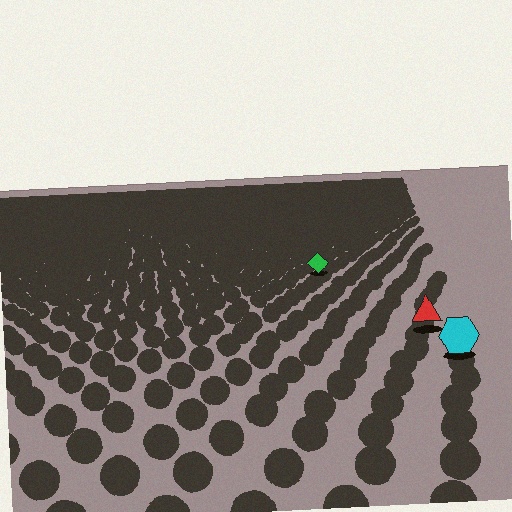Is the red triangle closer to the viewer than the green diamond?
Yes. The red triangle is closer — you can tell from the texture gradient: the ground texture is coarser near it.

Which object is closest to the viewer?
The cyan hexagon is closest. The texture marks near it are larger and more spread out.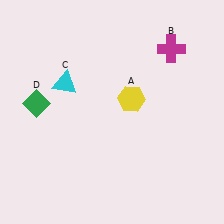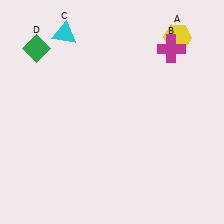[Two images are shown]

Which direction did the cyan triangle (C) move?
The cyan triangle (C) moved up.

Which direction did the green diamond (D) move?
The green diamond (D) moved up.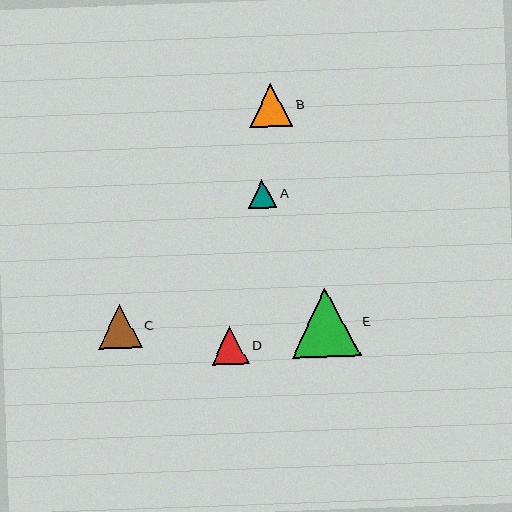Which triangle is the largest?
Triangle E is the largest with a size of approximately 69 pixels.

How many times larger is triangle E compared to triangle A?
Triangle E is approximately 2.4 times the size of triangle A.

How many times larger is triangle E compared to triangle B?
Triangle E is approximately 1.6 times the size of triangle B.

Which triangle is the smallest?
Triangle A is the smallest with a size of approximately 29 pixels.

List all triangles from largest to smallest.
From largest to smallest: E, B, C, D, A.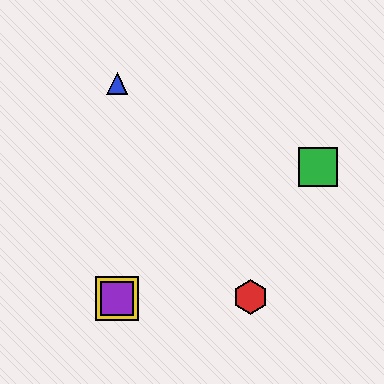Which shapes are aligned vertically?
The blue triangle, the yellow square, the purple square are aligned vertically.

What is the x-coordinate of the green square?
The green square is at x≈318.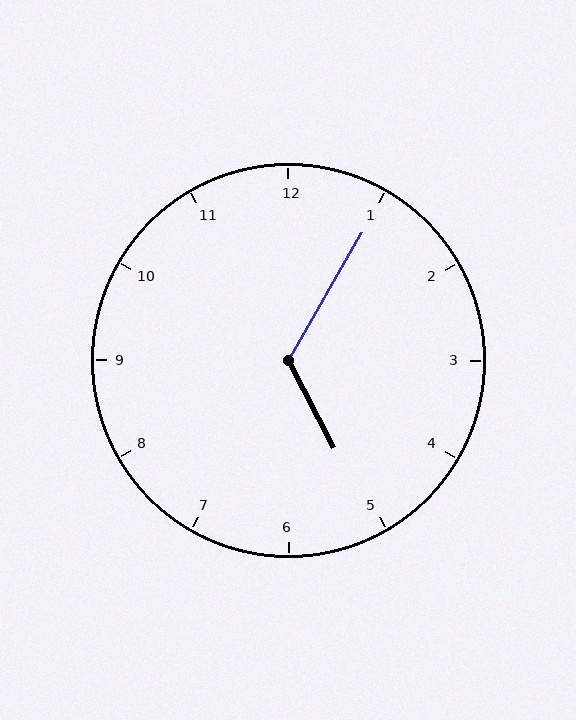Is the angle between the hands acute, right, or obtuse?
It is obtuse.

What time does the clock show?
5:05.